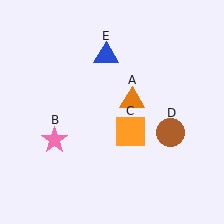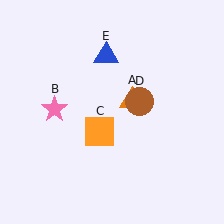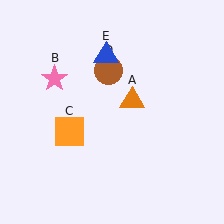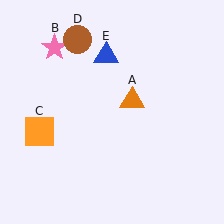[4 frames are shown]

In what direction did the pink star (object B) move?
The pink star (object B) moved up.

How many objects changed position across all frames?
3 objects changed position: pink star (object B), orange square (object C), brown circle (object D).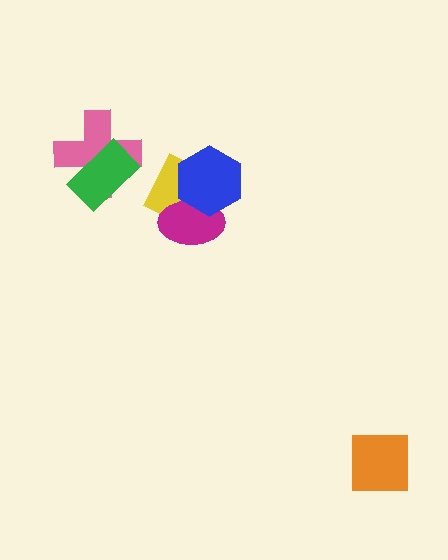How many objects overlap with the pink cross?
1 object overlaps with the pink cross.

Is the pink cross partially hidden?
Yes, it is partially covered by another shape.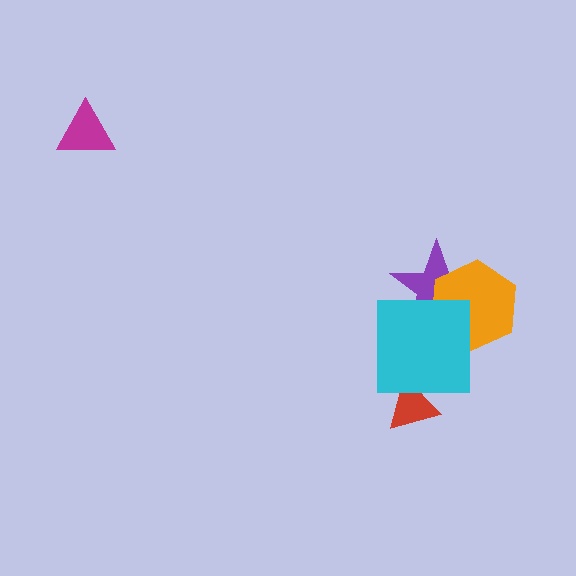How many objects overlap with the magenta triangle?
0 objects overlap with the magenta triangle.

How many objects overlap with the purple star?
2 objects overlap with the purple star.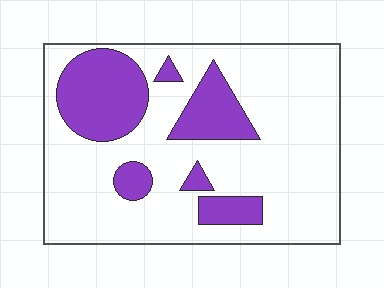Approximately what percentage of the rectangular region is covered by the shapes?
Approximately 25%.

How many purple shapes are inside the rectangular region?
6.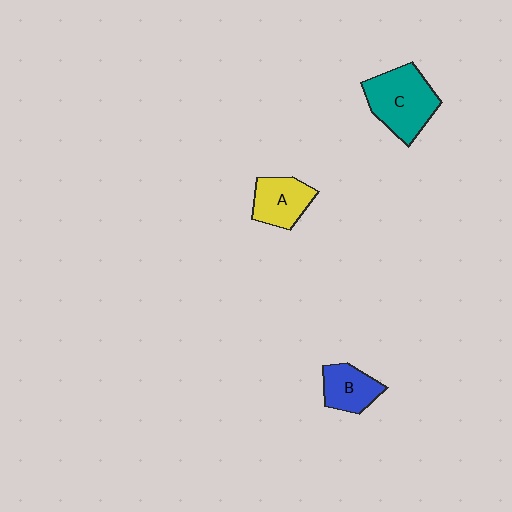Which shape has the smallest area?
Shape B (blue).